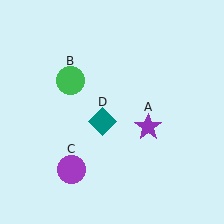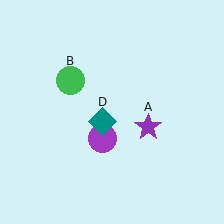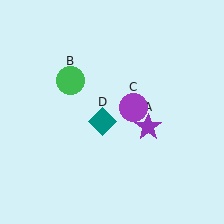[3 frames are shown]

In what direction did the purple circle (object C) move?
The purple circle (object C) moved up and to the right.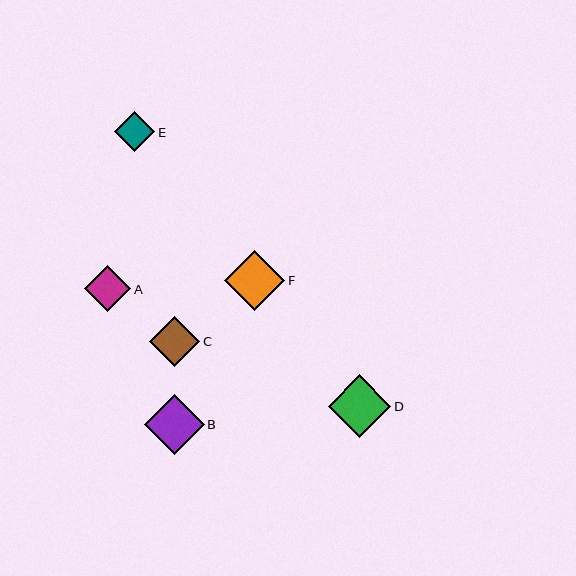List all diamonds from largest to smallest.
From largest to smallest: D, F, B, C, A, E.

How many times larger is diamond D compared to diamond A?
Diamond D is approximately 1.4 times the size of diamond A.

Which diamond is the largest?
Diamond D is the largest with a size of approximately 63 pixels.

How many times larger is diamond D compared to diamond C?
Diamond D is approximately 1.2 times the size of diamond C.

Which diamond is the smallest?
Diamond E is the smallest with a size of approximately 40 pixels.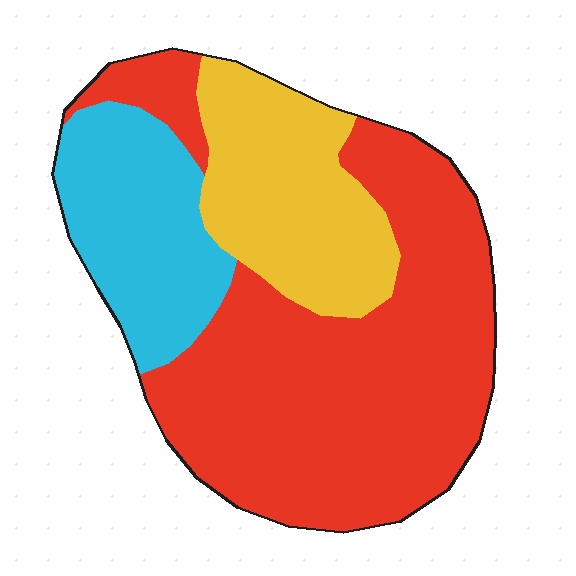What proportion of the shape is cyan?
Cyan takes up about one fifth (1/5) of the shape.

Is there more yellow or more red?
Red.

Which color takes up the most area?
Red, at roughly 60%.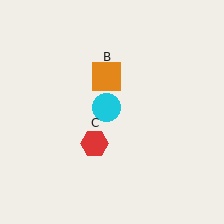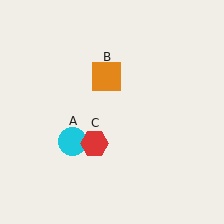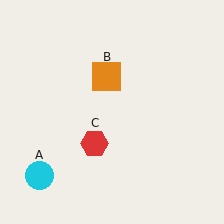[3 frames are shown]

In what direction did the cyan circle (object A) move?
The cyan circle (object A) moved down and to the left.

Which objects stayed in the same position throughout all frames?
Orange square (object B) and red hexagon (object C) remained stationary.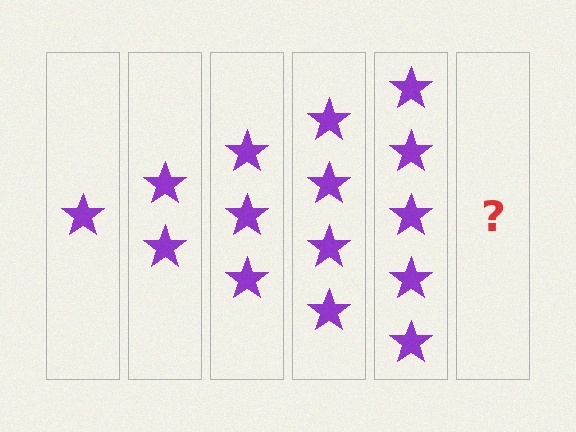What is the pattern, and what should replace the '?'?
The pattern is that each step adds one more star. The '?' should be 6 stars.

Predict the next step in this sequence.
The next step is 6 stars.